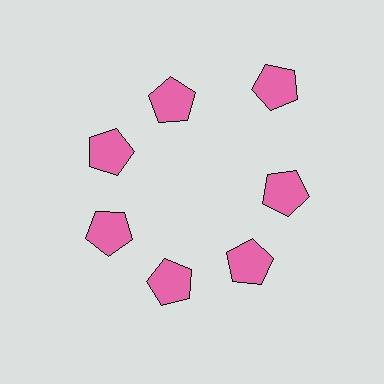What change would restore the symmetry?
The symmetry would be restored by moving it inward, back onto the ring so that all 7 pentagons sit at equal angles and equal distance from the center.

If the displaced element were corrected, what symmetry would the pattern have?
It would have 7-fold rotational symmetry — the pattern would map onto itself every 51 degrees.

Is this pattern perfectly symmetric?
No. The 7 pink pentagons are arranged in a ring, but one element near the 1 o'clock position is pushed outward from the center, breaking the 7-fold rotational symmetry.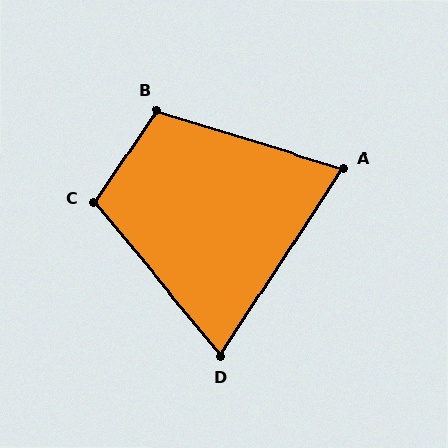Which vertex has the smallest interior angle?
D, at approximately 73 degrees.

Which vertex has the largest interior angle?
B, at approximately 107 degrees.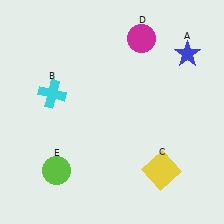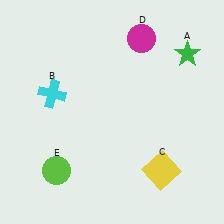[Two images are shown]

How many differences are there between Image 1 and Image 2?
There is 1 difference between the two images.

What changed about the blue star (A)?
In Image 1, A is blue. In Image 2, it changed to green.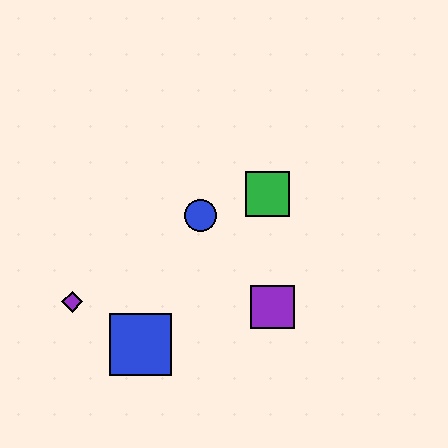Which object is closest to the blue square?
The purple diamond is closest to the blue square.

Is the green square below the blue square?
No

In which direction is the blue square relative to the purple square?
The blue square is to the left of the purple square.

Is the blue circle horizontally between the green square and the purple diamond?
Yes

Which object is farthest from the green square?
The purple diamond is farthest from the green square.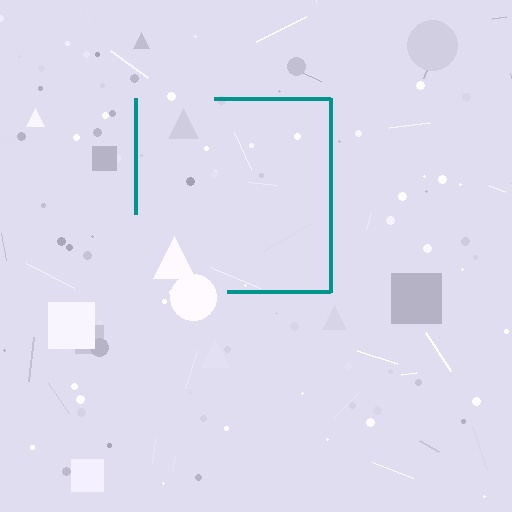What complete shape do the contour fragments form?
The contour fragments form a square.